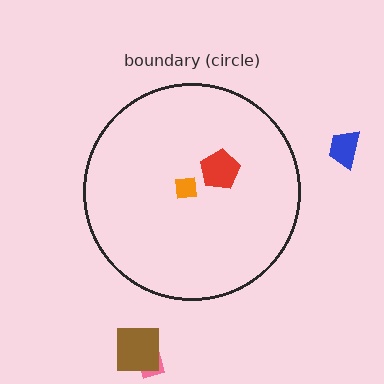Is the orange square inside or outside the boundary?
Inside.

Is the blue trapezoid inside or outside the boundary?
Outside.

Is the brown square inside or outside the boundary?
Outside.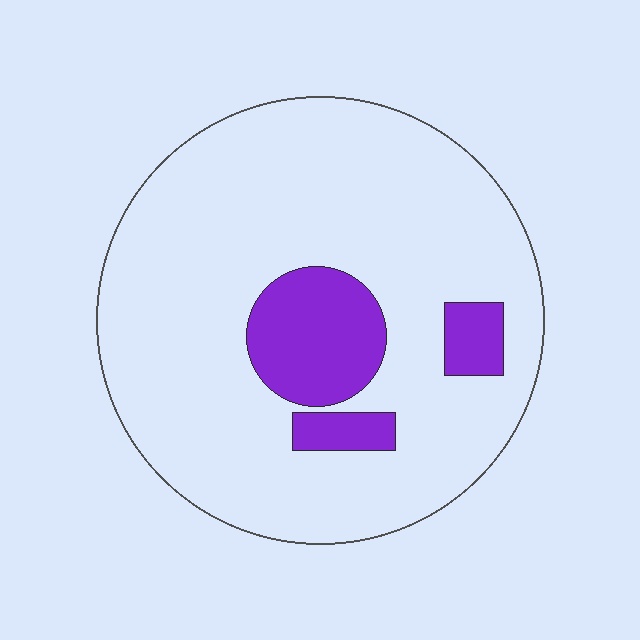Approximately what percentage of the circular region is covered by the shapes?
Approximately 15%.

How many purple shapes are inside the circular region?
3.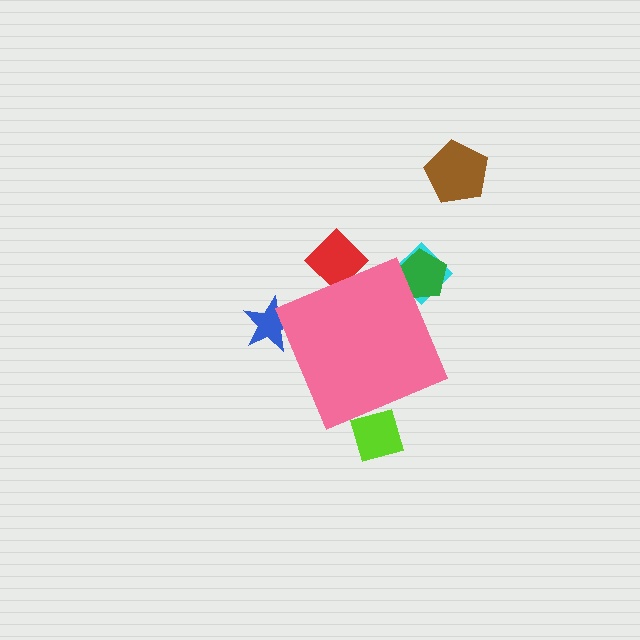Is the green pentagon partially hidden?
Yes, the green pentagon is partially hidden behind the pink diamond.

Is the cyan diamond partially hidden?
Yes, the cyan diamond is partially hidden behind the pink diamond.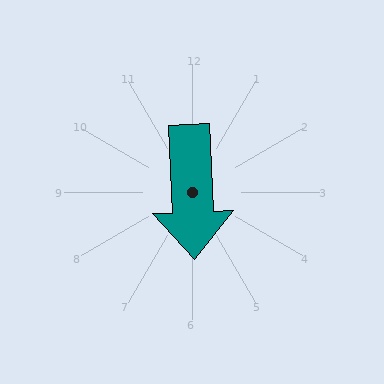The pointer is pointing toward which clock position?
Roughly 6 o'clock.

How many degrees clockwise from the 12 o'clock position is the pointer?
Approximately 178 degrees.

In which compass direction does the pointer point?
South.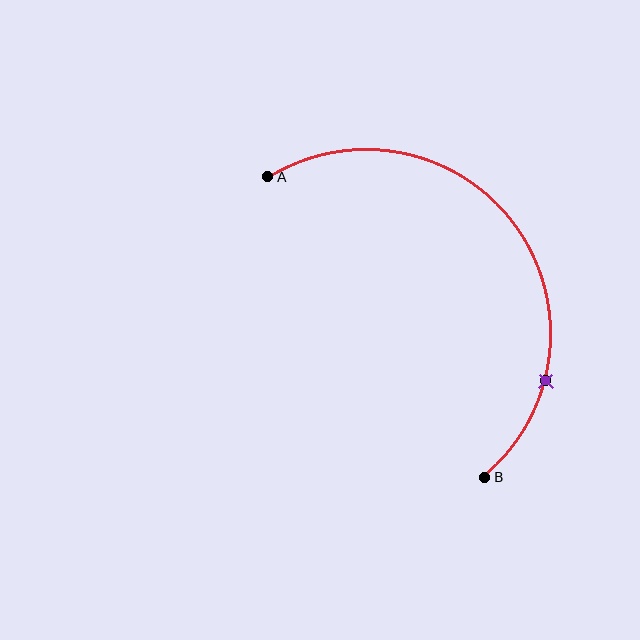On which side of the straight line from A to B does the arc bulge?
The arc bulges above and to the right of the straight line connecting A and B.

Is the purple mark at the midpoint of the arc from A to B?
No. The purple mark lies on the arc but is closer to endpoint B. The arc midpoint would be at the point on the curve equidistant along the arc from both A and B.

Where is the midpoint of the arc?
The arc midpoint is the point on the curve farthest from the straight line joining A and B. It sits above and to the right of that line.